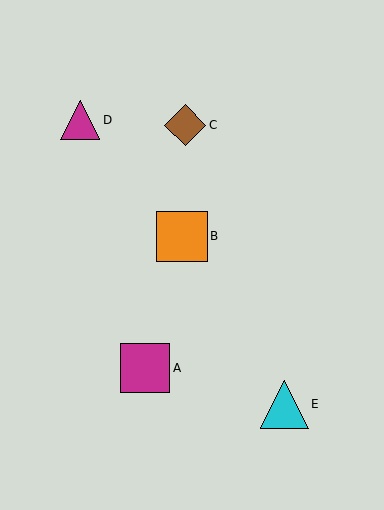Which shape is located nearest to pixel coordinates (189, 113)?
The brown diamond (labeled C) at (185, 125) is nearest to that location.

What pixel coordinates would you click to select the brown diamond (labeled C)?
Click at (185, 125) to select the brown diamond C.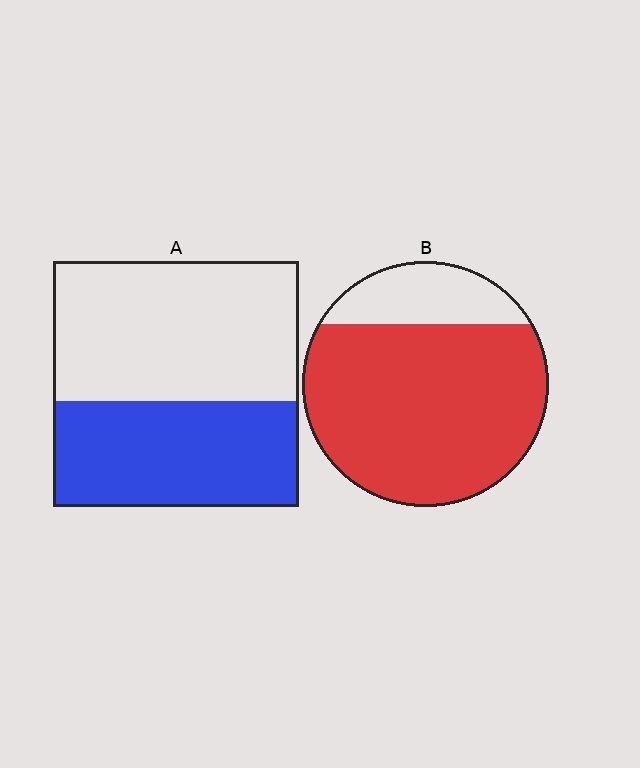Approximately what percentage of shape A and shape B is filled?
A is approximately 45% and B is approximately 80%.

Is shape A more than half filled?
No.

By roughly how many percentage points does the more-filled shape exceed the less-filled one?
By roughly 35 percentage points (B over A).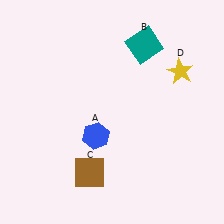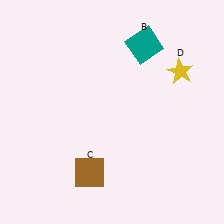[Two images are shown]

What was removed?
The blue hexagon (A) was removed in Image 2.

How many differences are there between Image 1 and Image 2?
There is 1 difference between the two images.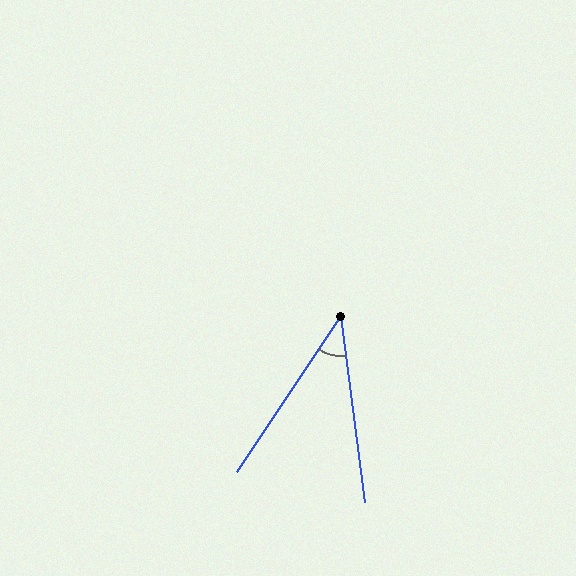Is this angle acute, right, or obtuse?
It is acute.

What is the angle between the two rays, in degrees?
Approximately 41 degrees.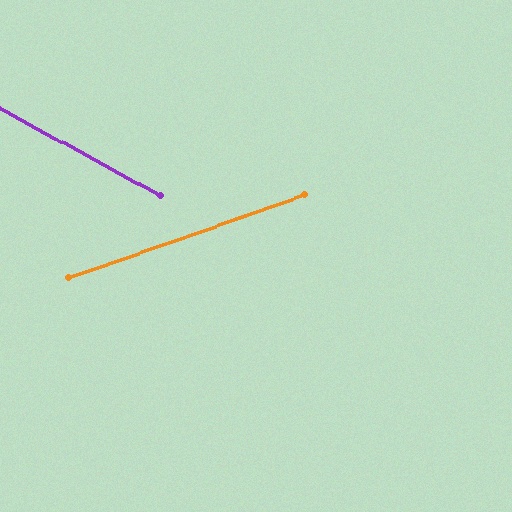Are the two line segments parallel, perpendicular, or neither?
Neither parallel nor perpendicular — they differ by about 48°.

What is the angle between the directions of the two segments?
Approximately 48 degrees.